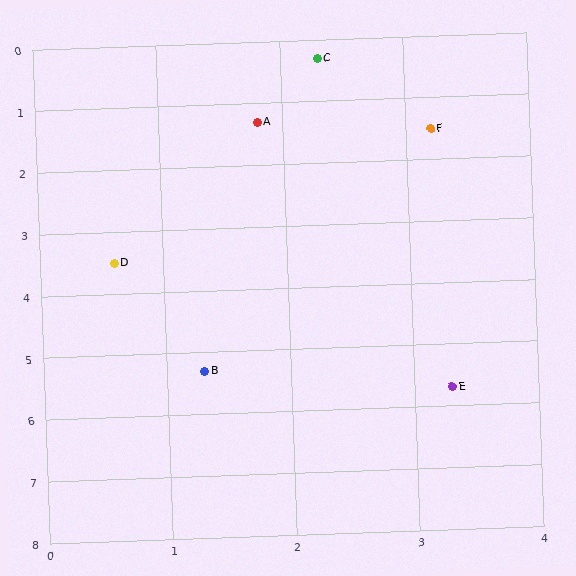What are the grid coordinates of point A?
Point A is at approximately (1.8, 1.3).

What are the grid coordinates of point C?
Point C is at approximately (2.3, 0.3).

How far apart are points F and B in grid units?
Points F and B are about 4.2 grid units apart.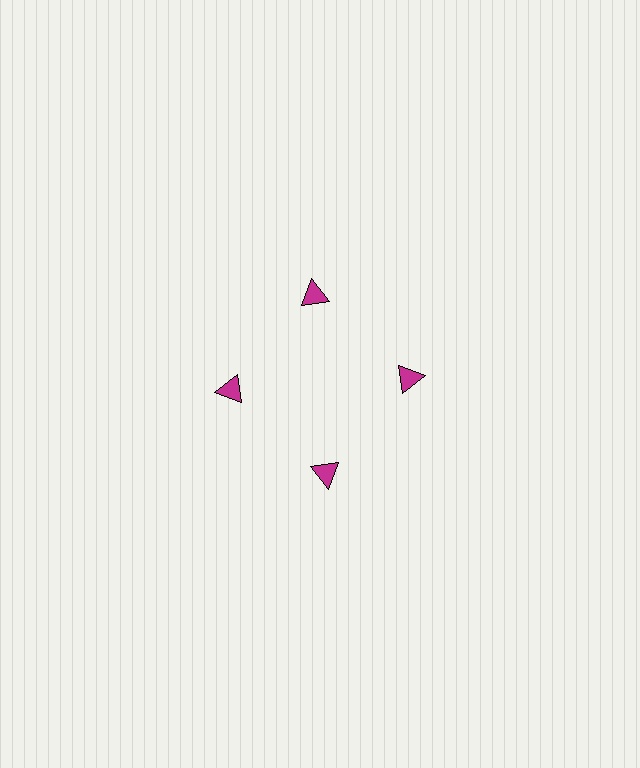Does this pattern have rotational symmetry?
Yes, this pattern has 4-fold rotational symmetry. It looks the same after rotating 90 degrees around the center.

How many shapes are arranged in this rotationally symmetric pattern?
There are 4 shapes, arranged in 4 groups of 1.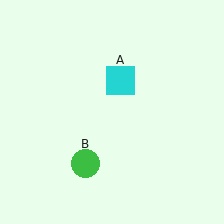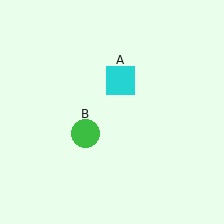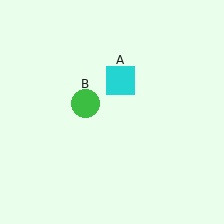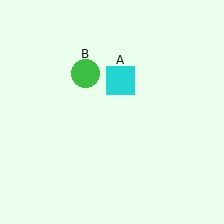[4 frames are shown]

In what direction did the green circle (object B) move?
The green circle (object B) moved up.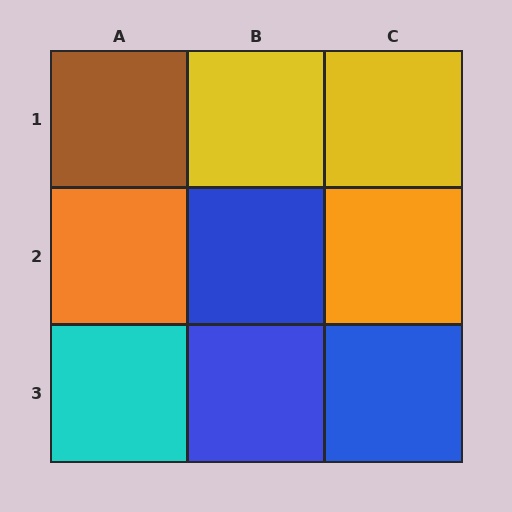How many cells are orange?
2 cells are orange.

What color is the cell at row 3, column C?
Blue.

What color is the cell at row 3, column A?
Cyan.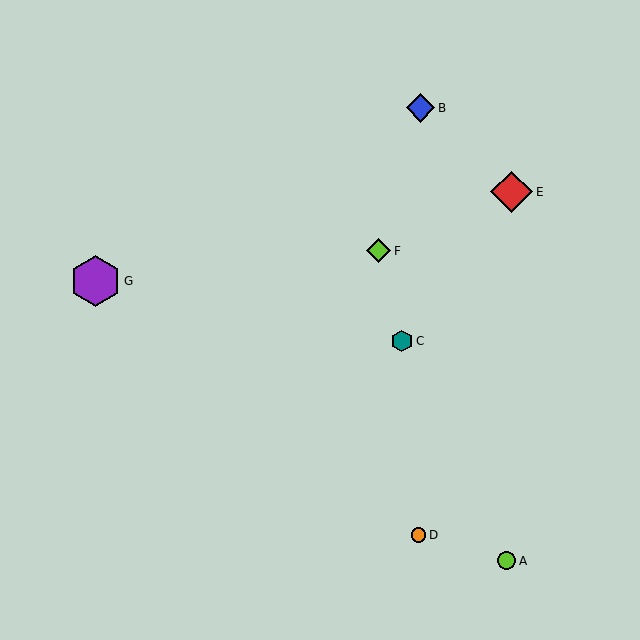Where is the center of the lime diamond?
The center of the lime diamond is at (379, 251).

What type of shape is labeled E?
Shape E is a red diamond.